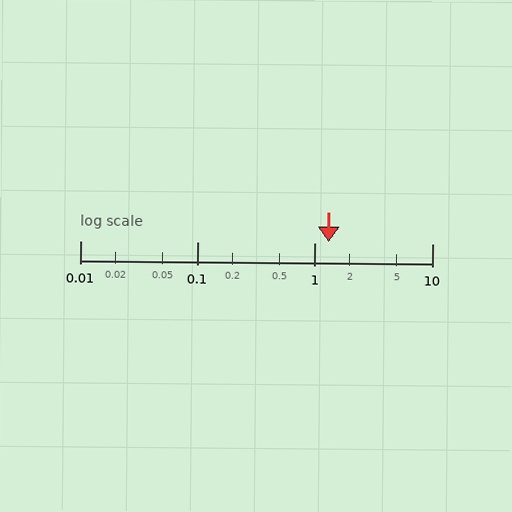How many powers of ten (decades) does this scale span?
The scale spans 3 decades, from 0.01 to 10.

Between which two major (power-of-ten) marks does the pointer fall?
The pointer is between 1 and 10.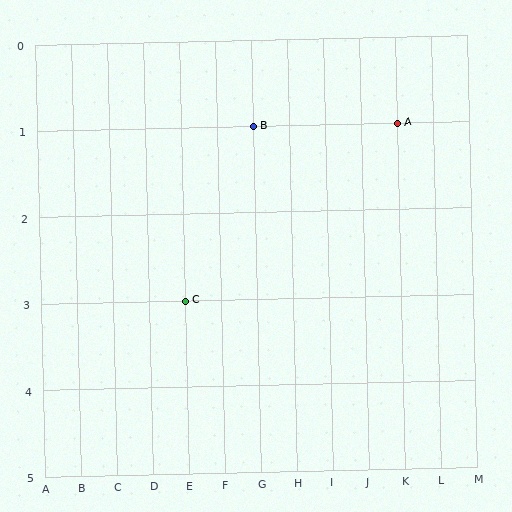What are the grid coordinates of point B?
Point B is at grid coordinates (G, 1).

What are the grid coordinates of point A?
Point A is at grid coordinates (K, 1).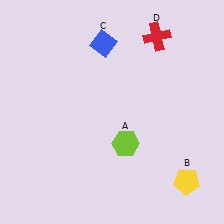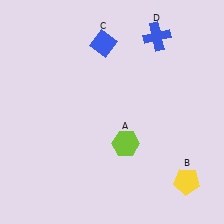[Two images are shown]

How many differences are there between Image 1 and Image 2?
There is 1 difference between the two images.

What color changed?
The cross (D) changed from red in Image 1 to blue in Image 2.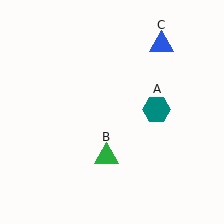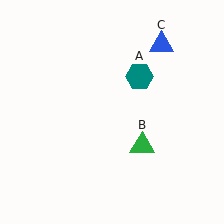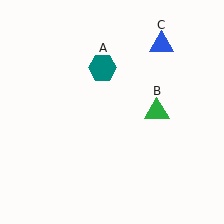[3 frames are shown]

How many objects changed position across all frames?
2 objects changed position: teal hexagon (object A), green triangle (object B).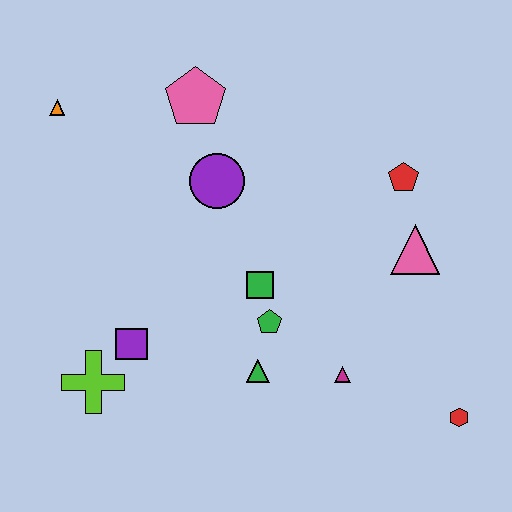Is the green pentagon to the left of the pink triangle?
Yes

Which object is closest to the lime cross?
The purple square is closest to the lime cross.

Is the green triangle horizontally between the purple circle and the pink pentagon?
No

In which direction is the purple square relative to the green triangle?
The purple square is to the left of the green triangle.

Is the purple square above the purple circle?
No